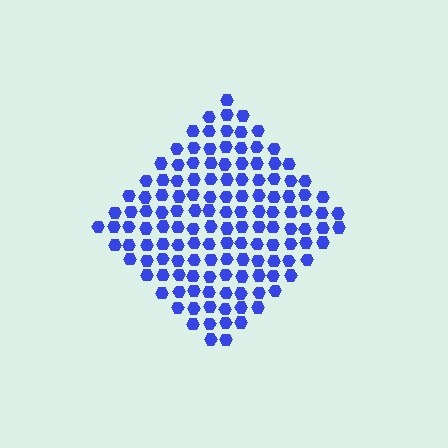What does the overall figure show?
The overall figure shows a diamond.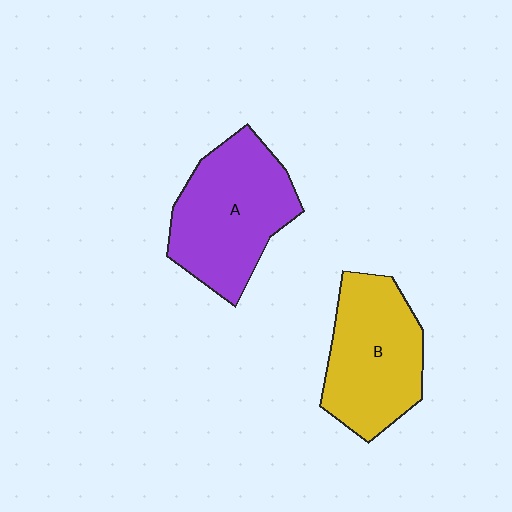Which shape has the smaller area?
Shape B (yellow).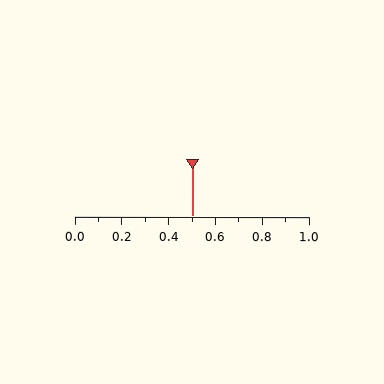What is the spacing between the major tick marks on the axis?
The major ticks are spaced 0.2 apart.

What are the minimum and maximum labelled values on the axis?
The axis runs from 0.0 to 1.0.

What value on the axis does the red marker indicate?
The marker indicates approximately 0.5.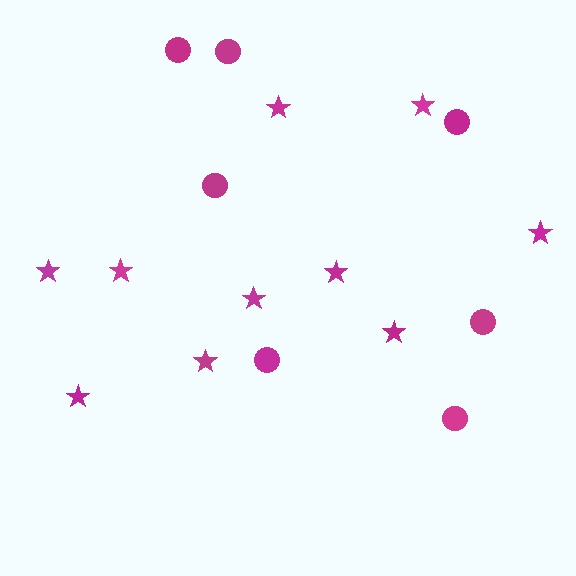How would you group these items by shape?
There are 2 groups: one group of stars (10) and one group of circles (7).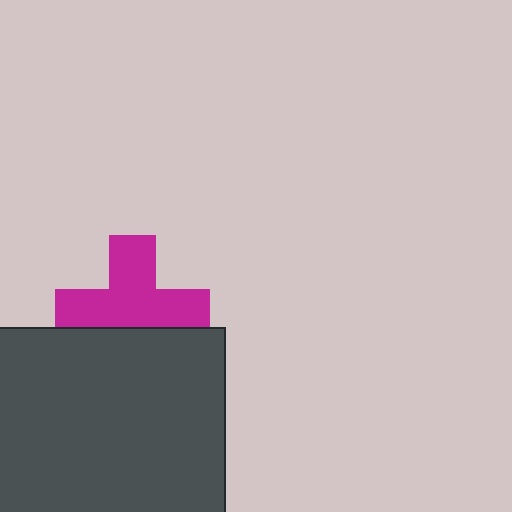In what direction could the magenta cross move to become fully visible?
The magenta cross could move up. That would shift it out from behind the dark gray square entirely.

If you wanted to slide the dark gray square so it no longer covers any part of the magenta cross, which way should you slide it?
Slide it down — that is the most direct way to separate the two shapes.